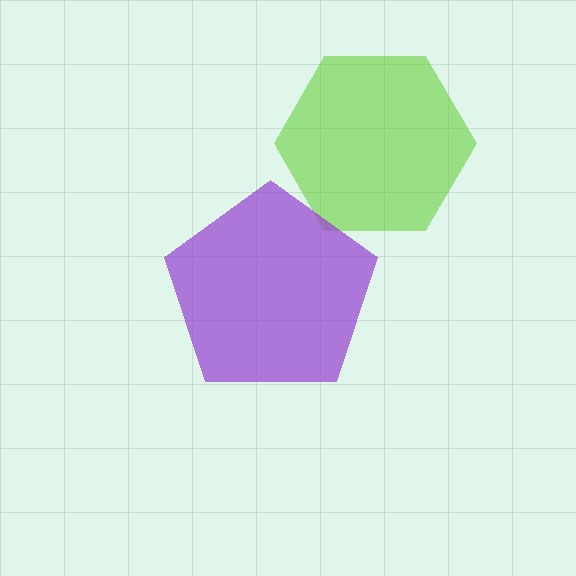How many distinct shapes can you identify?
There are 2 distinct shapes: a lime hexagon, a purple pentagon.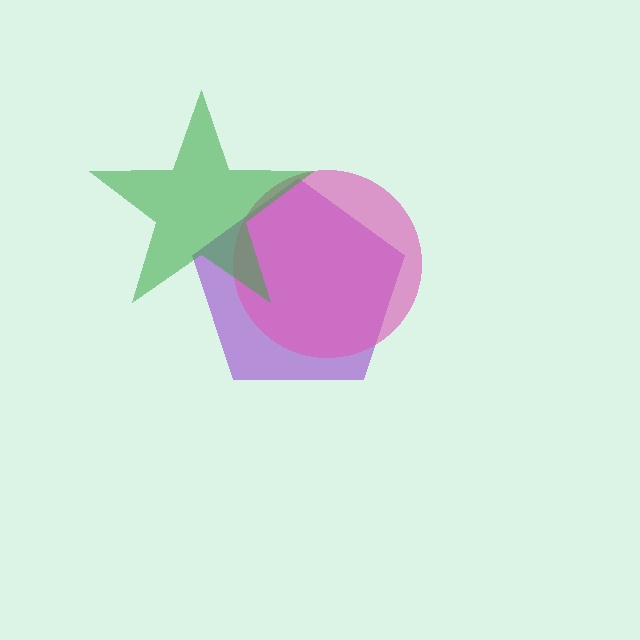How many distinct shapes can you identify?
There are 3 distinct shapes: a purple pentagon, a pink circle, a green star.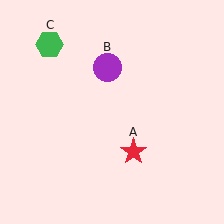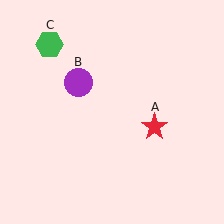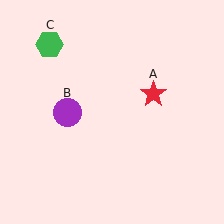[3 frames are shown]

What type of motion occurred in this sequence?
The red star (object A), purple circle (object B) rotated counterclockwise around the center of the scene.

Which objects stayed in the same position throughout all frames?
Green hexagon (object C) remained stationary.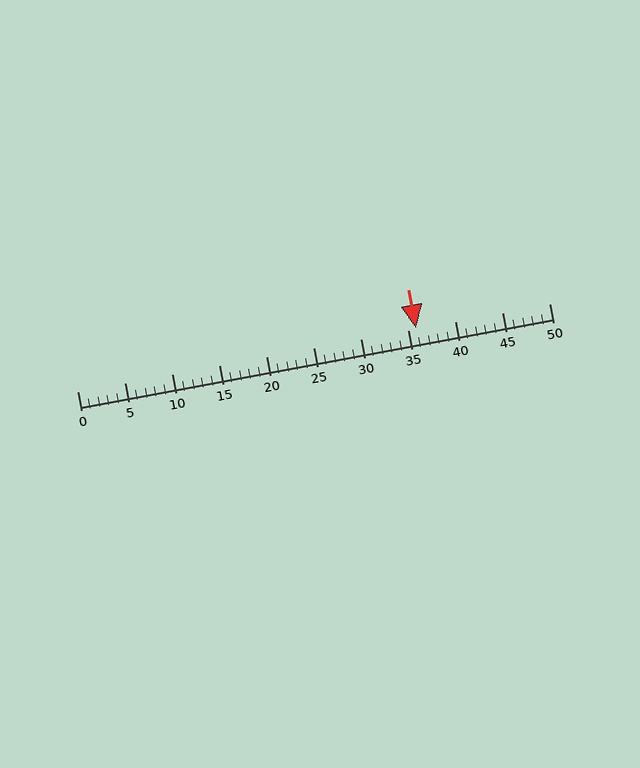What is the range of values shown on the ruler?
The ruler shows values from 0 to 50.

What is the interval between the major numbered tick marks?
The major tick marks are spaced 5 units apart.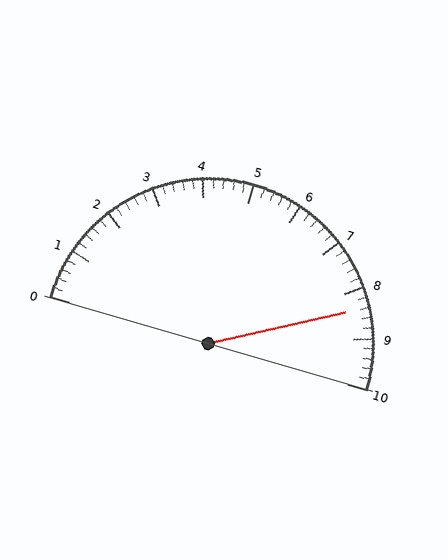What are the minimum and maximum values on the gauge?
The gauge ranges from 0 to 10.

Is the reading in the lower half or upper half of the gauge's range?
The reading is in the upper half of the range (0 to 10).